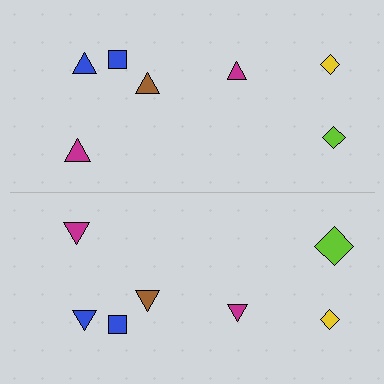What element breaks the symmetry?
The lime diamond on the bottom side has a different size than its mirror counterpart.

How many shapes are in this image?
There are 14 shapes in this image.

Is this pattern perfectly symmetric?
No, the pattern is not perfectly symmetric. The lime diamond on the bottom side has a different size than its mirror counterpart.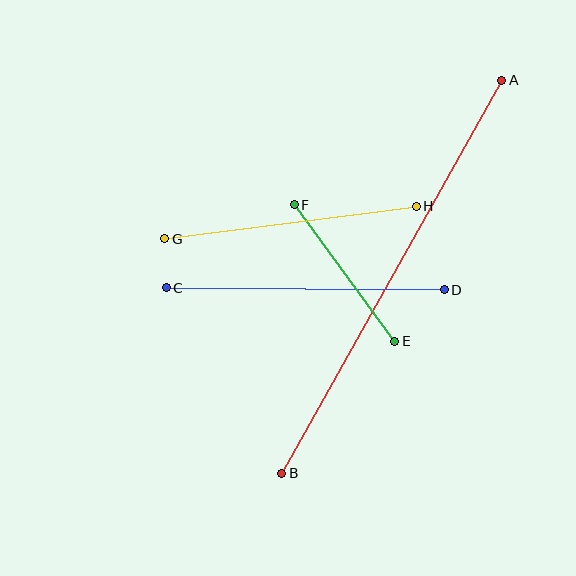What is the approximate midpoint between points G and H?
The midpoint is at approximately (291, 223) pixels.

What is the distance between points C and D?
The distance is approximately 278 pixels.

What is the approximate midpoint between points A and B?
The midpoint is at approximately (392, 277) pixels.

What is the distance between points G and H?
The distance is approximately 253 pixels.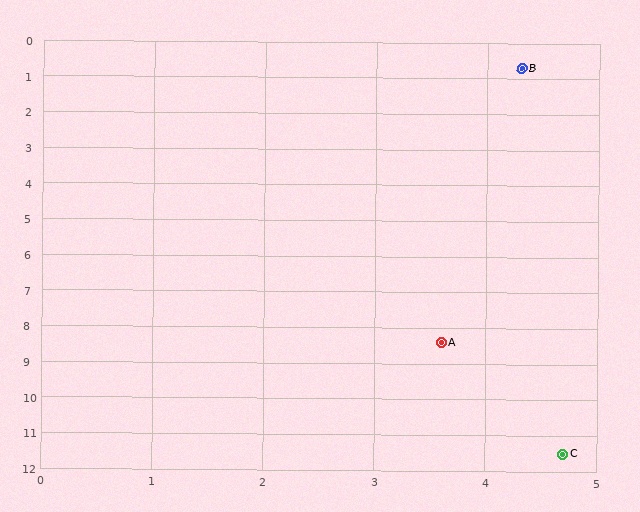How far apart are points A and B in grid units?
Points A and B are about 7.7 grid units apart.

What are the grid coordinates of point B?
Point B is at approximately (4.3, 0.7).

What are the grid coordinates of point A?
Point A is at approximately (3.6, 8.4).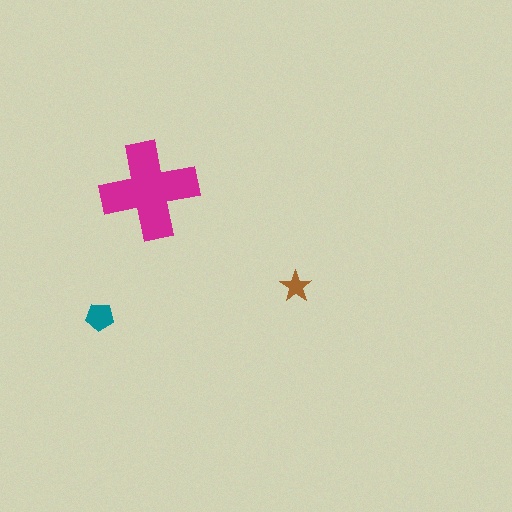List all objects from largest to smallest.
The magenta cross, the teal pentagon, the brown star.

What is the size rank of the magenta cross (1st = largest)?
1st.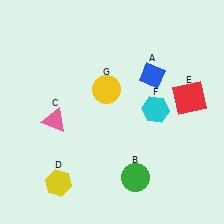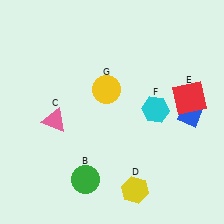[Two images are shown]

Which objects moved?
The objects that moved are: the blue diamond (A), the green circle (B), the yellow hexagon (D).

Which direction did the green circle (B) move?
The green circle (B) moved left.